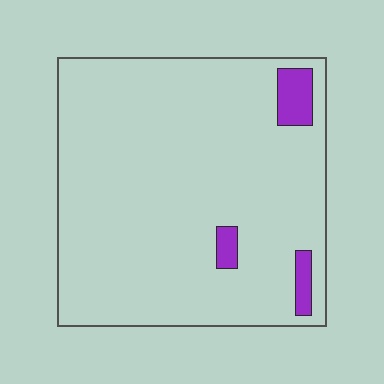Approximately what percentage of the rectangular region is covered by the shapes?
Approximately 5%.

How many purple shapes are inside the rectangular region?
3.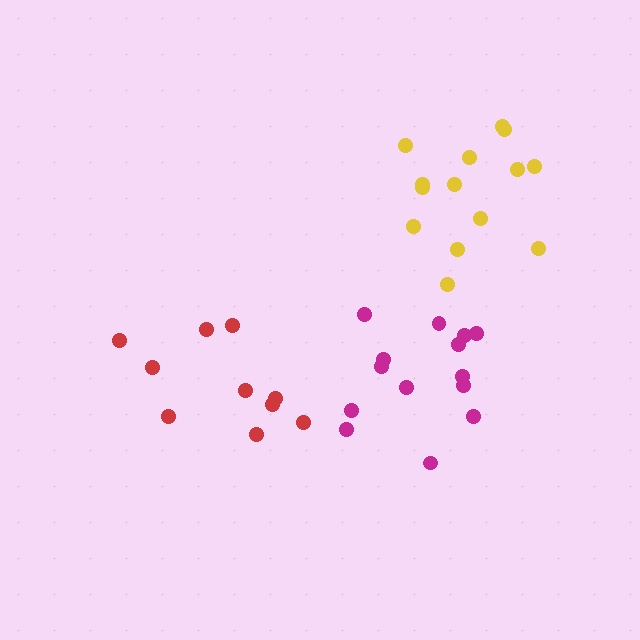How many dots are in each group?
Group 1: 10 dots, Group 2: 14 dots, Group 3: 14 dots (38 total).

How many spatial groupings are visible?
There are 3 spatial groupings.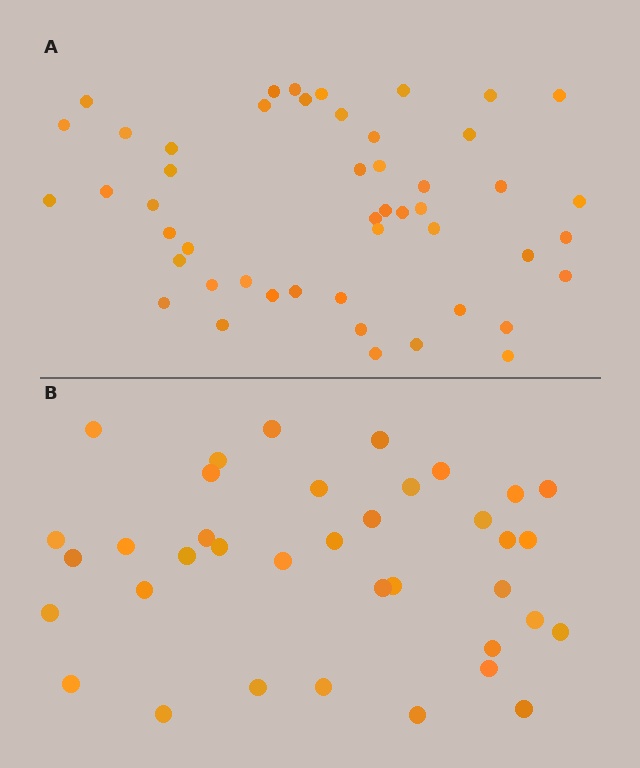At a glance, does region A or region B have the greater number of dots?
Region A (the top region) has more dots.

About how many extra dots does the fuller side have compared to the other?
Region A has roughly 12 or so more dots than region B.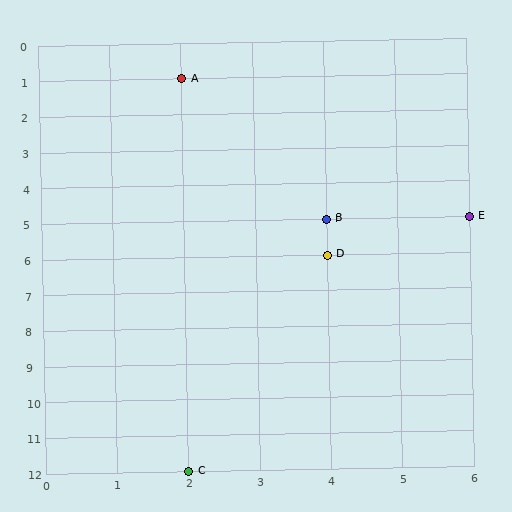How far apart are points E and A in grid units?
Points E and A are 4 columns and 4 rows apart (about 5.7 grid units diagonally).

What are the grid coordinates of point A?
Point A is at grid coordinates (2, 1).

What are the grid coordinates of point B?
Point B is at grid coordinates (4, 5).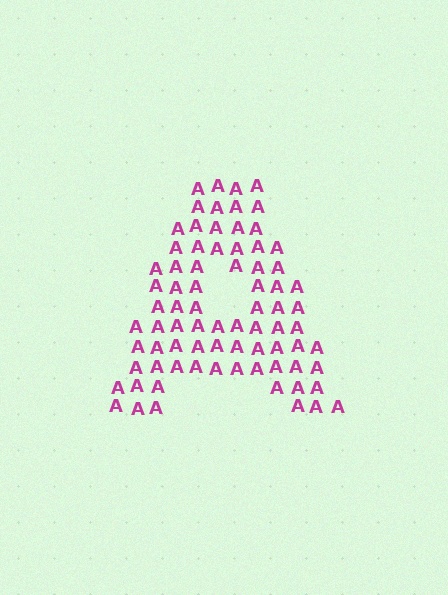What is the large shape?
The large shape is the letter A.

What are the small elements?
The small elements are letter A's.